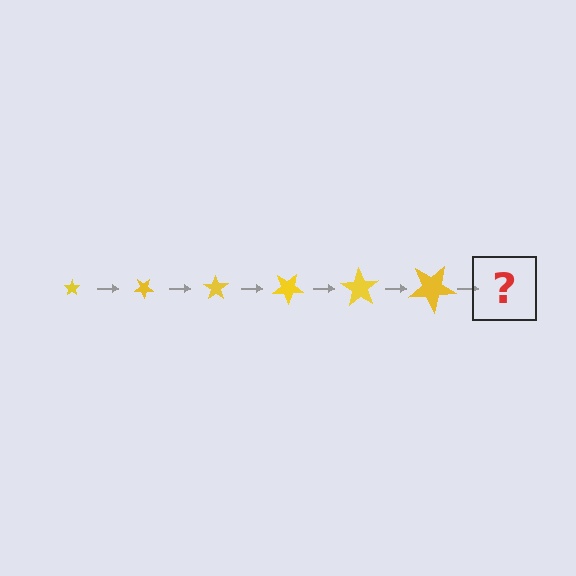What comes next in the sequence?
The next element should be a star, larger than the previous one and rotated 210 degrees from the start.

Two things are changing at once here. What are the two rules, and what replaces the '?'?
The two rules are that the star grows larger each step and it rotates 35 degrees each step. The '?' should be a star, larger than the previous one and rotated 210 degrees from the start.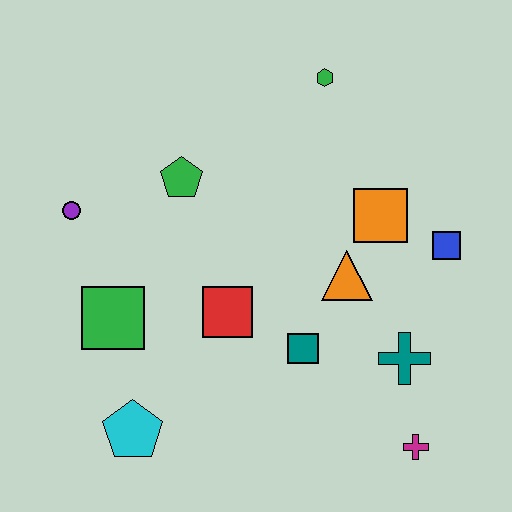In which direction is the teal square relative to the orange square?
The teal square is below the orange square.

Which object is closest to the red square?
The teal square is closest to the red square.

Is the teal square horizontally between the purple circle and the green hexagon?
Yes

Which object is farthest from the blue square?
The purple circle is farthest from the blue square.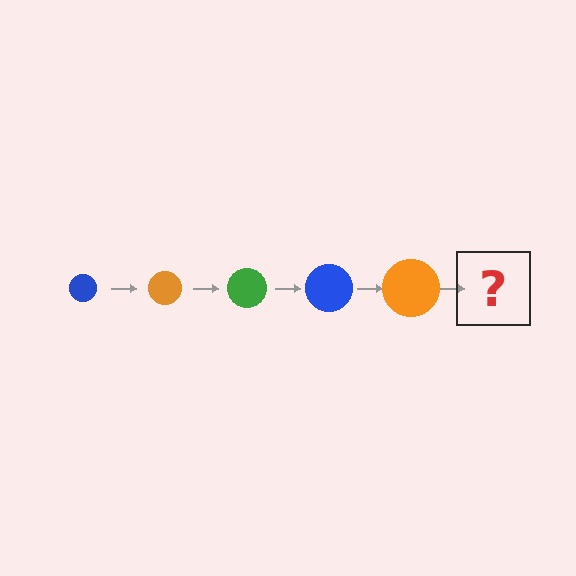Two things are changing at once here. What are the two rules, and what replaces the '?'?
The two rules are that the circle grows larger each step and the color cycles through blue, orange, and green. The '?' should be a green circle, larger than the previous one.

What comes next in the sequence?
The next element should be a green circle, larger than the previous one.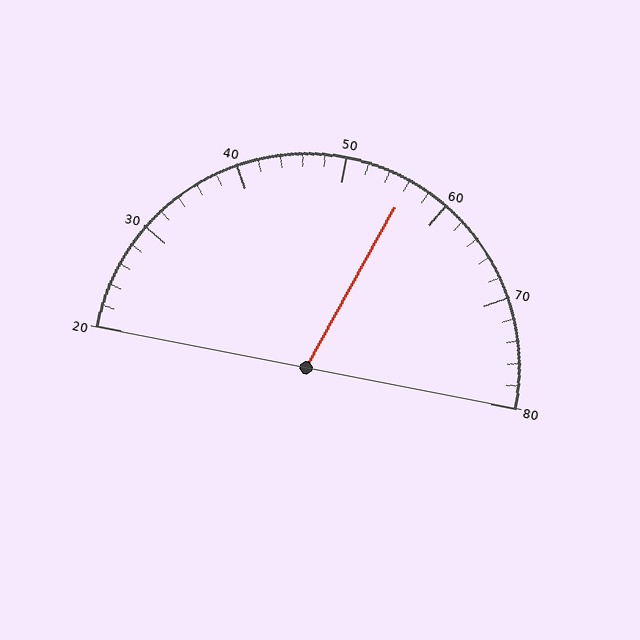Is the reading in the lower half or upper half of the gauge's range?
The reading is in the upper half of the range (20 to 80).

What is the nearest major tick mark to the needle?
The nearest major tick mark is 60.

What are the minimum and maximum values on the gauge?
The gauge ranges from 20 to 80.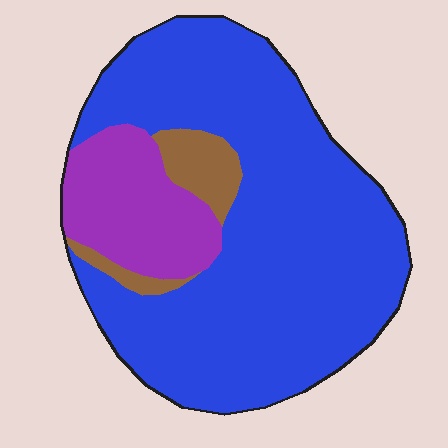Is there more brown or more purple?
Purple.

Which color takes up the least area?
Brown, at roughly 5%.